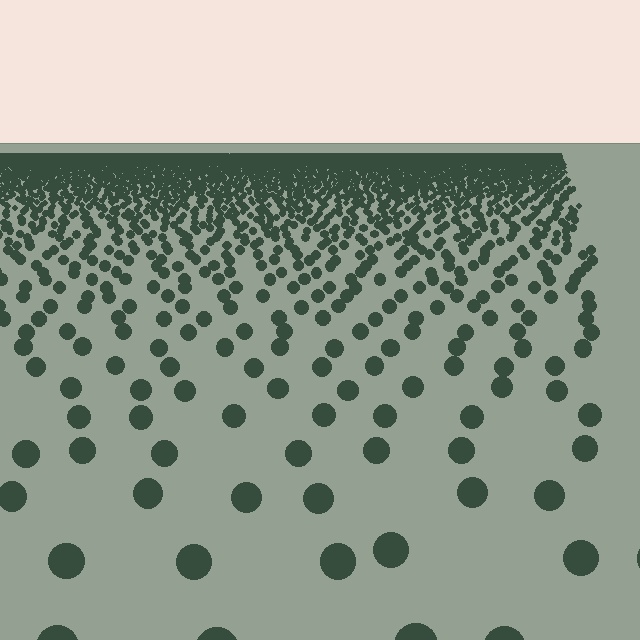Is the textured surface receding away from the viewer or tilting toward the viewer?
The surface is receding away from the viewer. Texture elements get smaller and denser toward the top.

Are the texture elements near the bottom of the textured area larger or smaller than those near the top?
Larger. Near the bottom, elements are closer to the viewer and appear at a bigger on-screen size.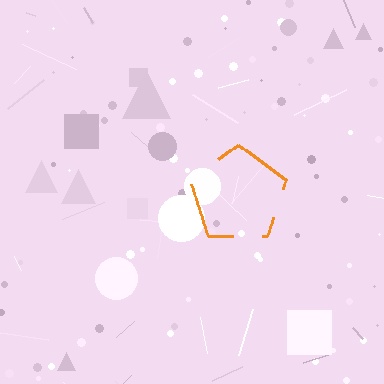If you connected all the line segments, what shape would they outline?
They would outline a pentagon.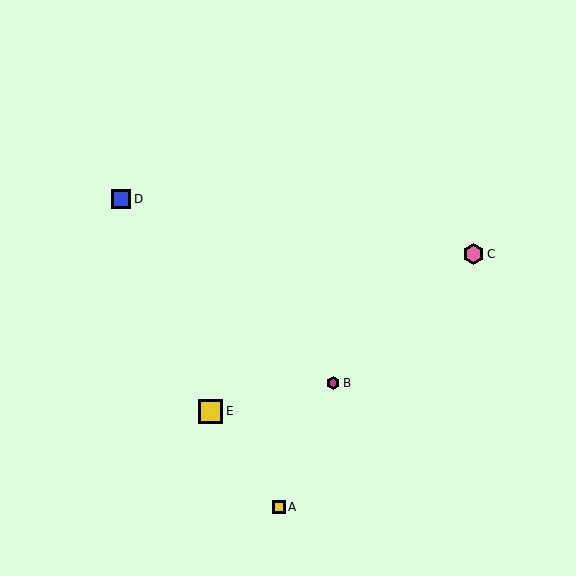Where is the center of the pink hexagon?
The center of the pink hexagon is at (474, 254).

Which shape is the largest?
The yellow square (labeled E) is the largest.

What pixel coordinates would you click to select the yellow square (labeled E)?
Click at (210, 411) to select the yellow square E.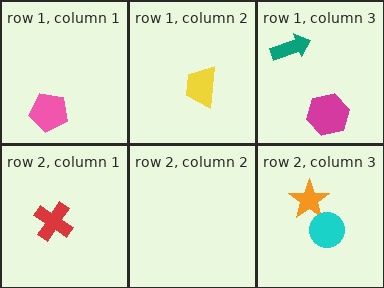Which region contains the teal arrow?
The row 1, column 3 region.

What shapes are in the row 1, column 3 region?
The teal arrow, the magenta hexagon.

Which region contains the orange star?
The row 2, column 3 region.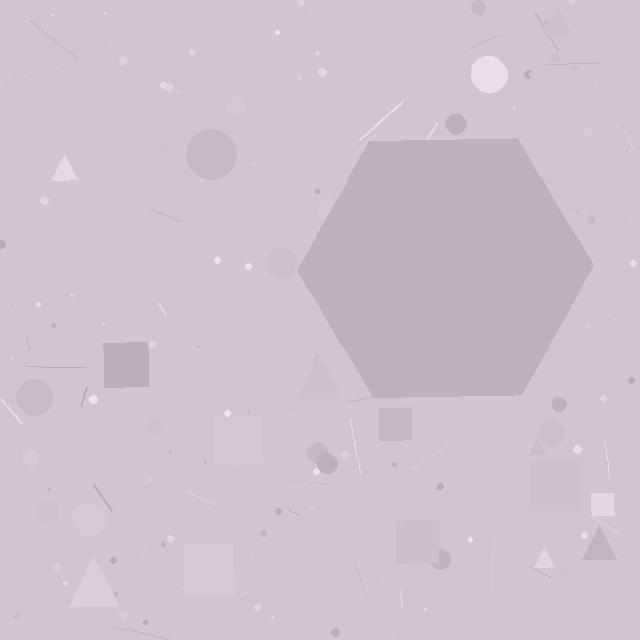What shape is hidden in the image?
A hexagon is hidden in the image.